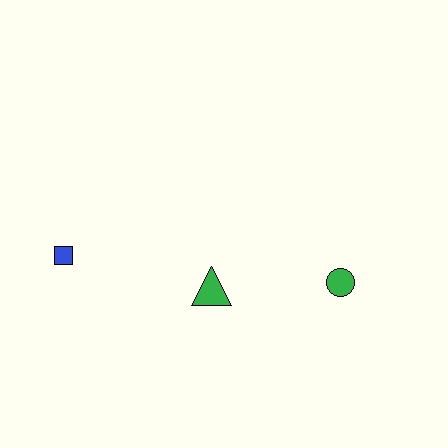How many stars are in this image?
There are no stars.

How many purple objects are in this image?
There are no purple objects.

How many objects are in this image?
There are 3 objects.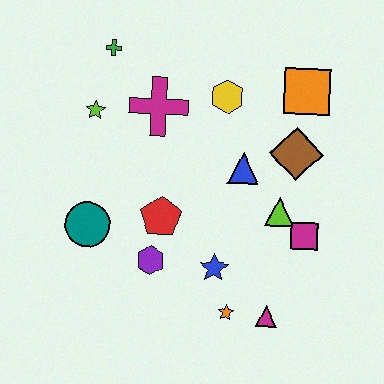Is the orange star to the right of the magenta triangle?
No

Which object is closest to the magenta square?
The lime triangle is closest to the magenta square.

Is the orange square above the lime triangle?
Yes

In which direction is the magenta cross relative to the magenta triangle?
The magenta cross is above the magenta triangle.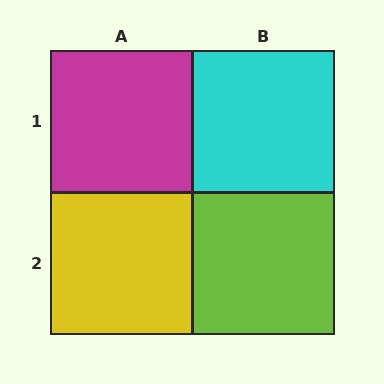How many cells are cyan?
1 cell is cyan.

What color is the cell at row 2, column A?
Yellow.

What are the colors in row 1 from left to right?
Magenta, cyan.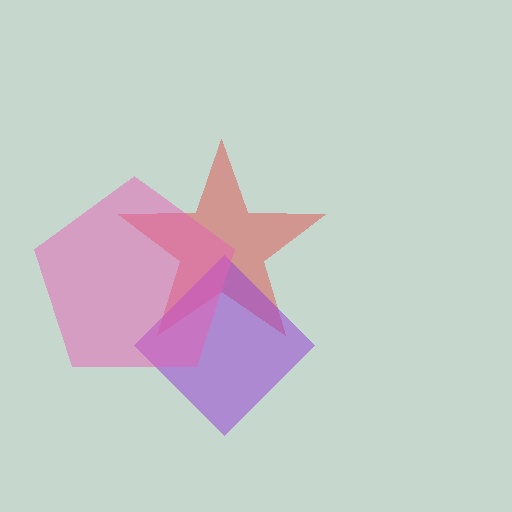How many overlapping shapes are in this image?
There are 3 overlapping shapes in the image.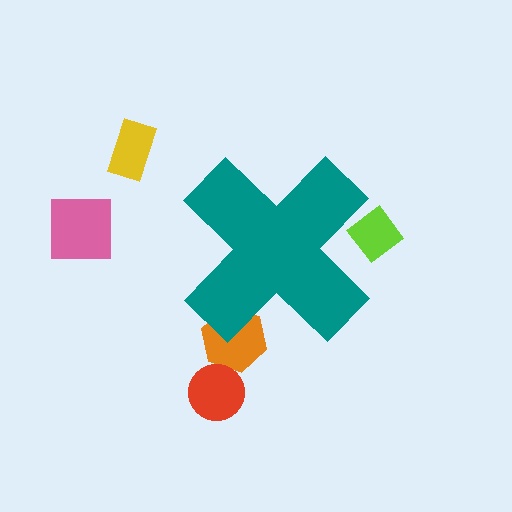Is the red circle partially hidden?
No, the red circle is fully visible.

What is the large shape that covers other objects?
A teal cross.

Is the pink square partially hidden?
No, the pink square is fully visible.